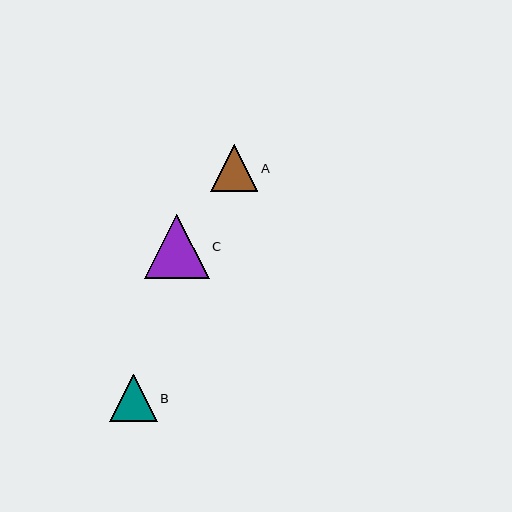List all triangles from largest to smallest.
From largest to smallest: C, B, A.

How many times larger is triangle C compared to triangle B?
Triangle C is approximately 1.4 times the size of triangle B.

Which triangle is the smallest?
Triangle A is the smallest with a size of approximately 47 pixels.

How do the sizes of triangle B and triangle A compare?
Triangle B and triangle A are approximately the same size.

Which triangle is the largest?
Triangle C is the largest with a size of approximately 65 pixels.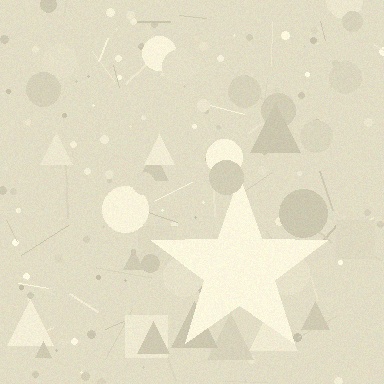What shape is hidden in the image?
A star is hidden in the image.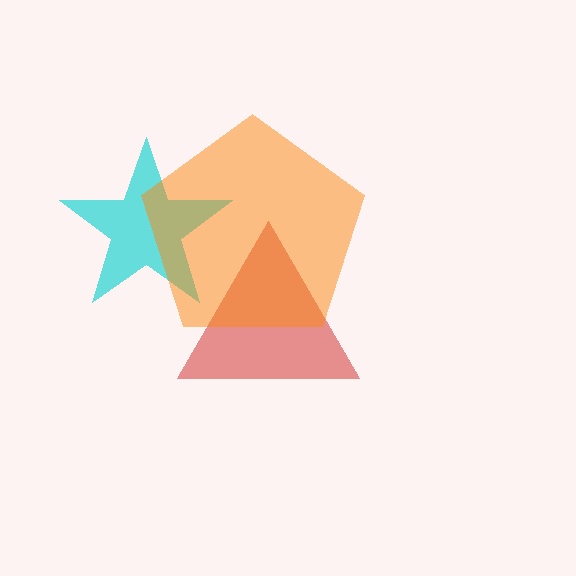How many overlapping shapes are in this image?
There are 3 overlapping shapes in the image.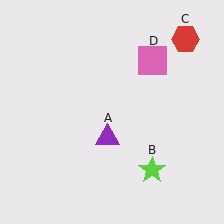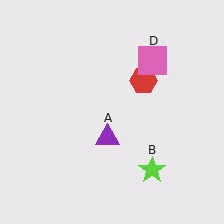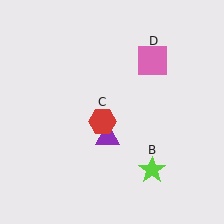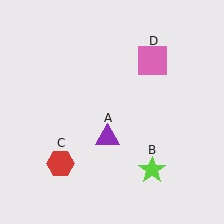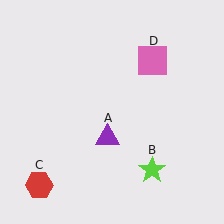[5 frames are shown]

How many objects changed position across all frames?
1 object changed position: red hexagon (object C).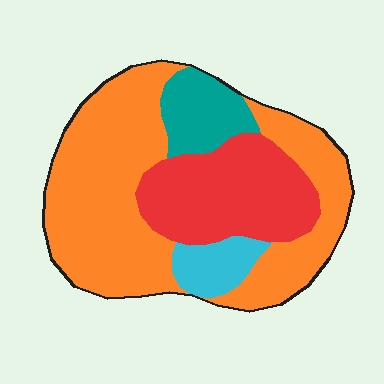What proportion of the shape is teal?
Teal covers around 10% of the shape.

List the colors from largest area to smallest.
From largest to smallest: orange, red, teal, cyan.